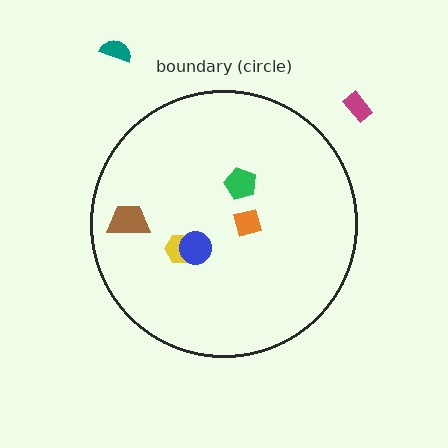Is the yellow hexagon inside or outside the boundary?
Inside.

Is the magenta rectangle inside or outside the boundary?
Outside.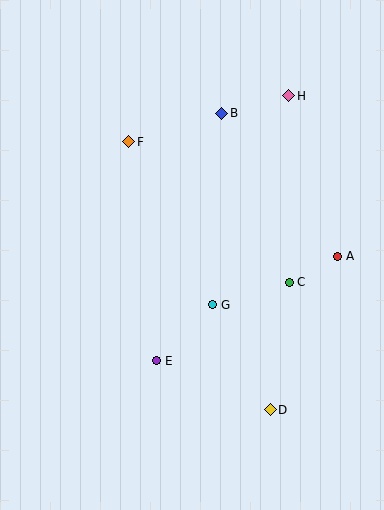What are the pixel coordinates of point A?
Point A is at (338, 256).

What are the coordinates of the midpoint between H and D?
The midpoint between H and D is at (280, 253).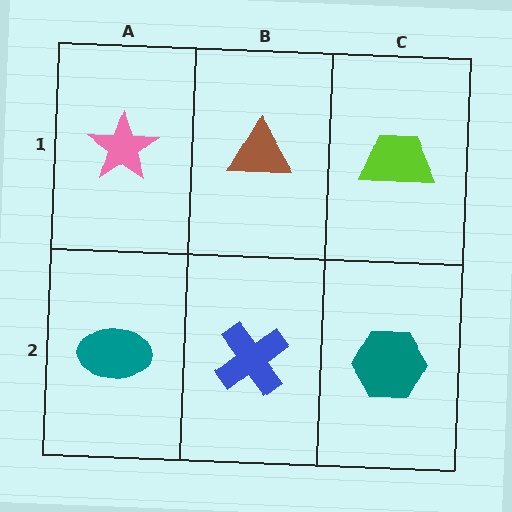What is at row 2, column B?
A blue cross.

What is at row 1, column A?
A pink star.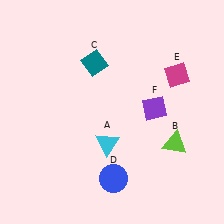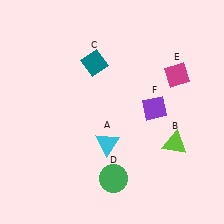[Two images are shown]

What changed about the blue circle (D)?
In Image 1, D is blue. In Image 2, it changed to green.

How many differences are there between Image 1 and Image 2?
There is 1 difference between the two images.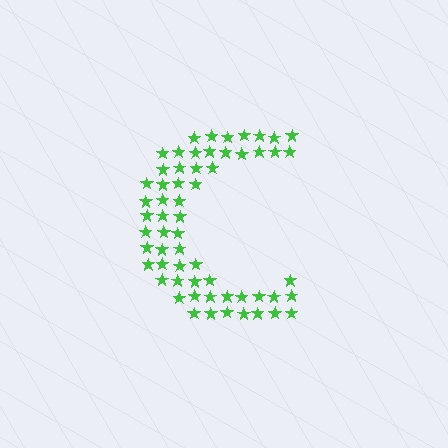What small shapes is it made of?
It is made of small stars.